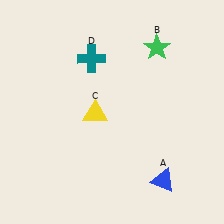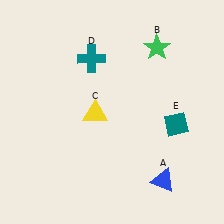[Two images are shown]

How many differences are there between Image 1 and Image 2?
There is 1 difference between the two images.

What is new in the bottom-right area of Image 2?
A teal diamond (E) was added in the bottom-right area of Image 2.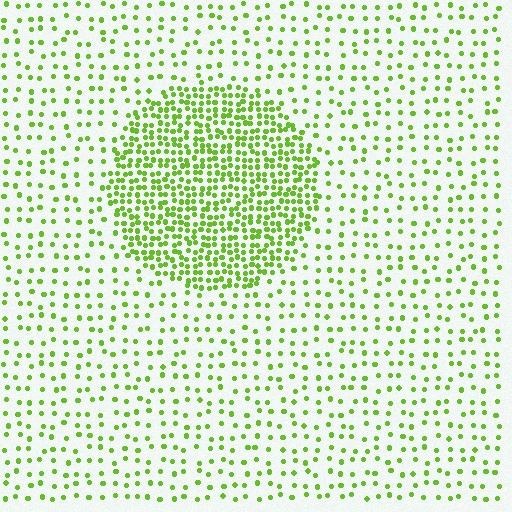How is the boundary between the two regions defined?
The boundary is defined by a change in element density (approximately 2.9x ratio). All elements are the same color, size, and shape.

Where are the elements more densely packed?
The elements are more densely packed inside the circle boundary.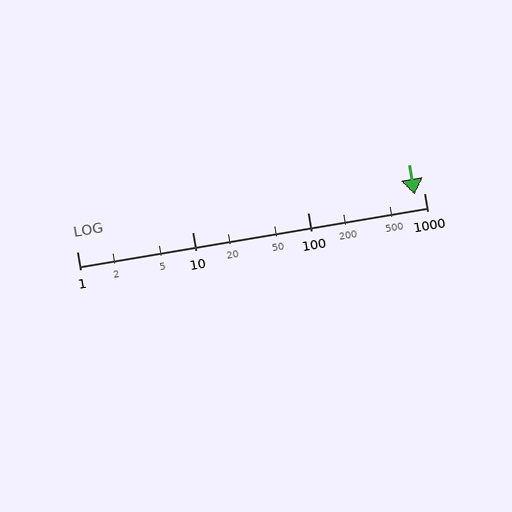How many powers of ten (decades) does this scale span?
The scale spans 3 decades, from 1 to 1000.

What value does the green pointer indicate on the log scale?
The pointer indicates approximately 830.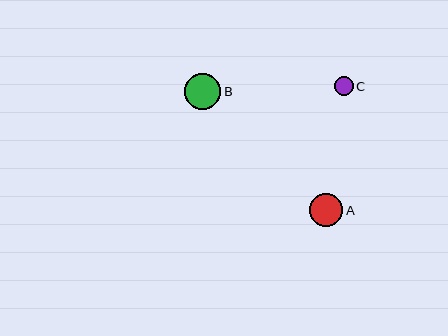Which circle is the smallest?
Circle C is the smallest with a size of approximately 19 pixels.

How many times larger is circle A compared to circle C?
Circle A is approximately 1.7 times the size of circle C.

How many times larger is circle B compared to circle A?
Circle B is approximately 1.1 times the size of circle A.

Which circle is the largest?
Circle B is the largest with a size of approximately 36 pixels.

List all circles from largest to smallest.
From largest to smallest: B, A, C.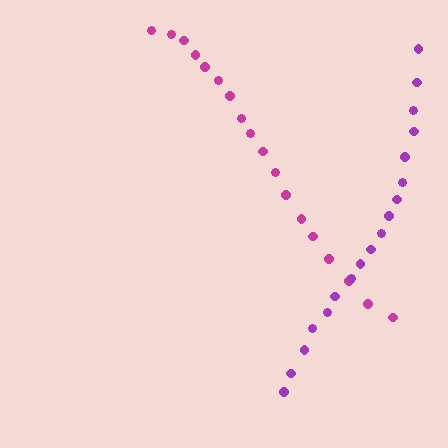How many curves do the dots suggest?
There are 2 distinct paths.